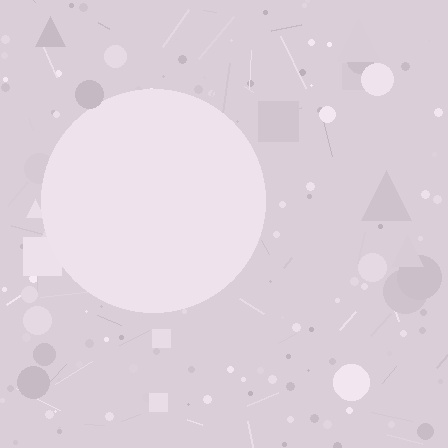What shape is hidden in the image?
A circle is hidden in the image.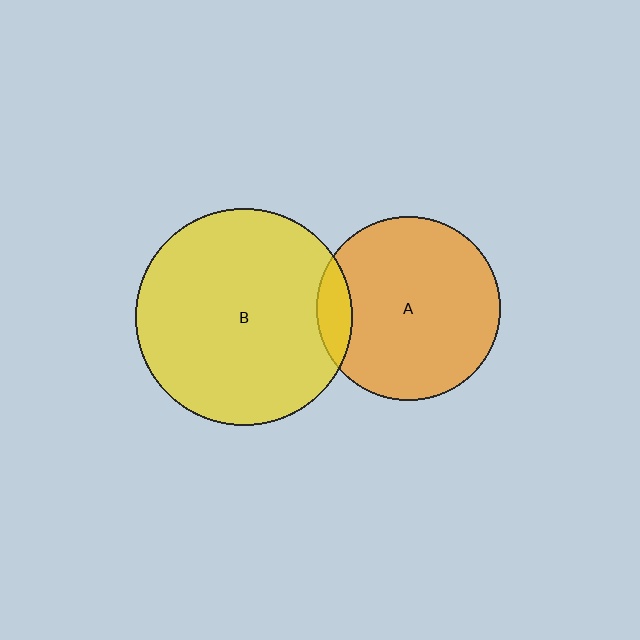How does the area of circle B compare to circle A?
Approximately 1.4 times.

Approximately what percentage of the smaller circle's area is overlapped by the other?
Approximately 10%.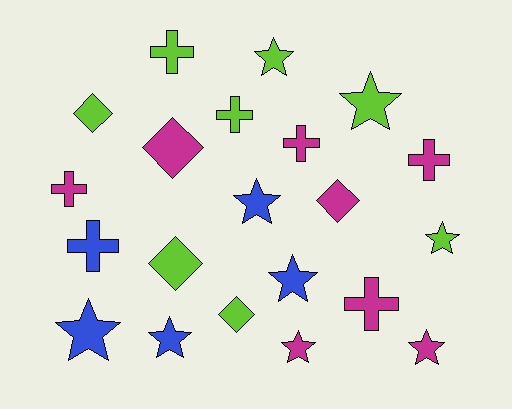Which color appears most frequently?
Magenta, with 8 objects.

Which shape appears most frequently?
Star, with 9 objects.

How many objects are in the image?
There are 21 objects.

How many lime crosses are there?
There are 2 lime crosses.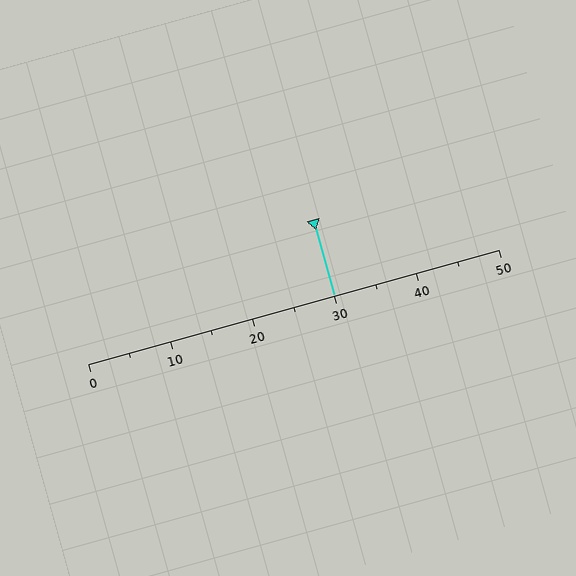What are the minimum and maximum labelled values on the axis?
The axis runs from 0 to 50.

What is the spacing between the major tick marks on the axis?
The major ticks are spaced 10 apart.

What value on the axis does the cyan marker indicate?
The marker indicates approximately 30.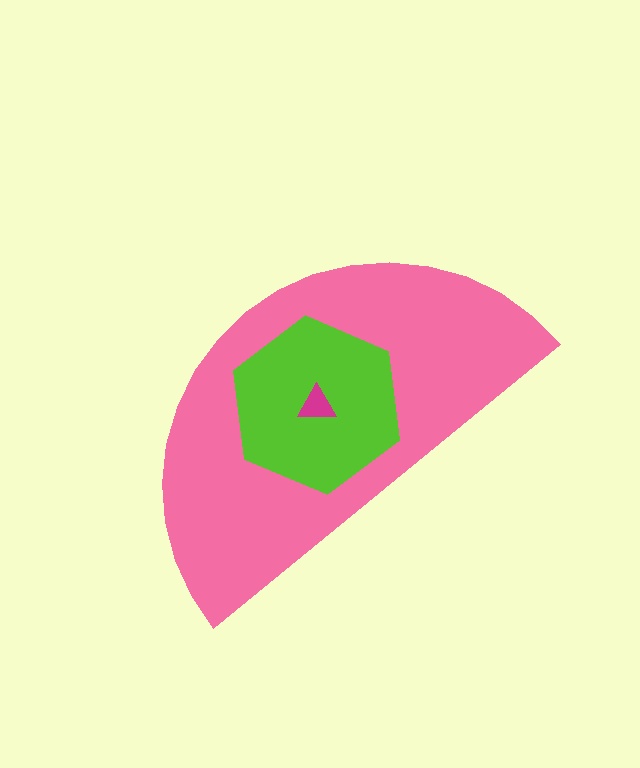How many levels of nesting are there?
3.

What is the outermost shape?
The pink semicircle.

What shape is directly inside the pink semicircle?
The lime hexagon.